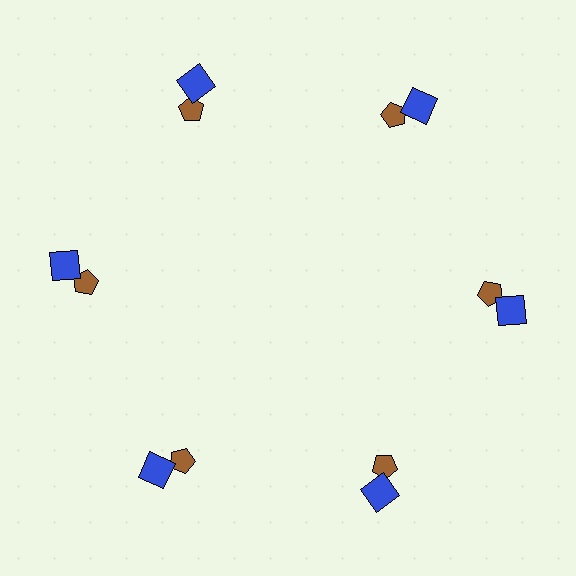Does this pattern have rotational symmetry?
Yes, this pattern has 6-fold rotational symmetry. It looks the same after rotating 60 degrees around the center.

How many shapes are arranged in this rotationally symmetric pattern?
There are 12 shapes, arranged in 6 groups of 2.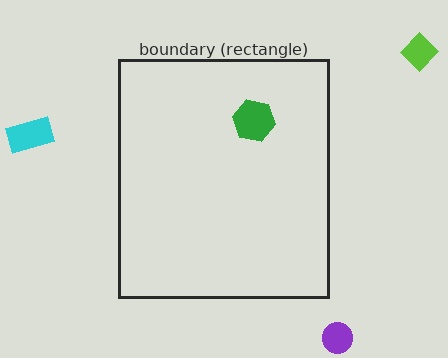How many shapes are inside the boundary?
1 inside, 3 outside.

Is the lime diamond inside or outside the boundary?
Outside.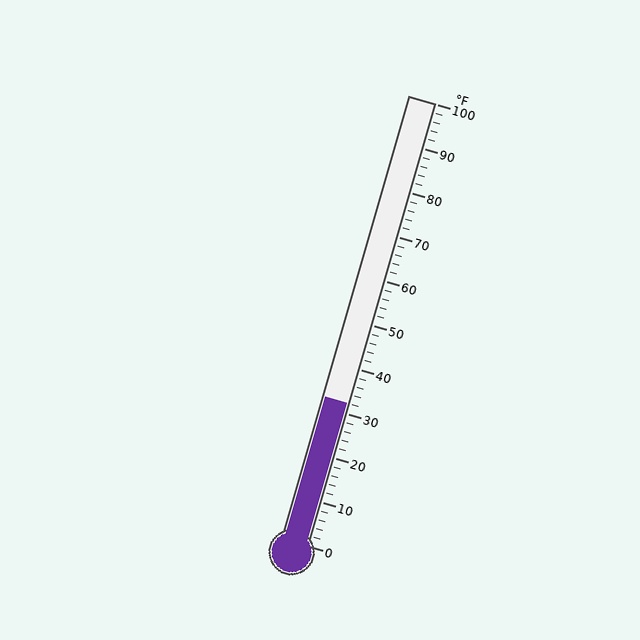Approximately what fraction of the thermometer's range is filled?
The thermometer is filled to approximately 30% of its range.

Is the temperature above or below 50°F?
The temperature is below 50°F.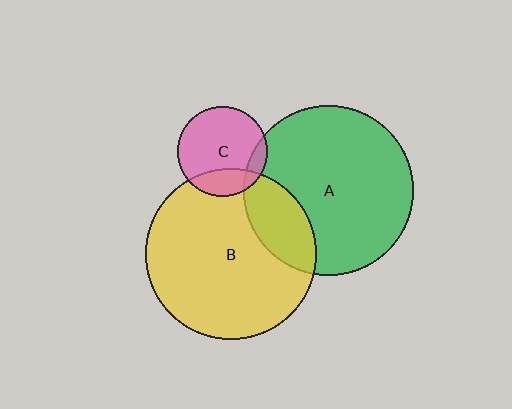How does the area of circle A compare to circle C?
Approximately 3.5 times.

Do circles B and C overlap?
Yes.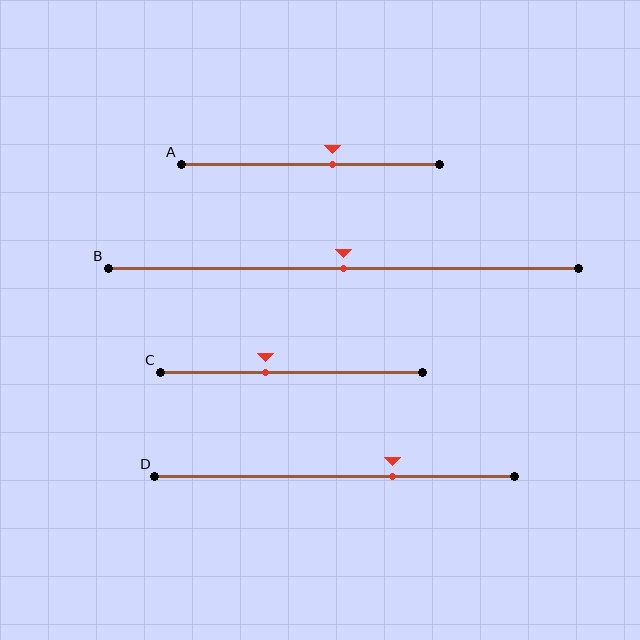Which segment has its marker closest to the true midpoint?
Segment B has its marker closest to the true midpoint.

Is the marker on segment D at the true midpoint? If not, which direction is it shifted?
No, the marker on segment D is shifted to the right by about 16% of the segment length.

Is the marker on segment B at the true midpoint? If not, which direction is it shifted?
Yes, the marker on segment B is at the true midpoint.